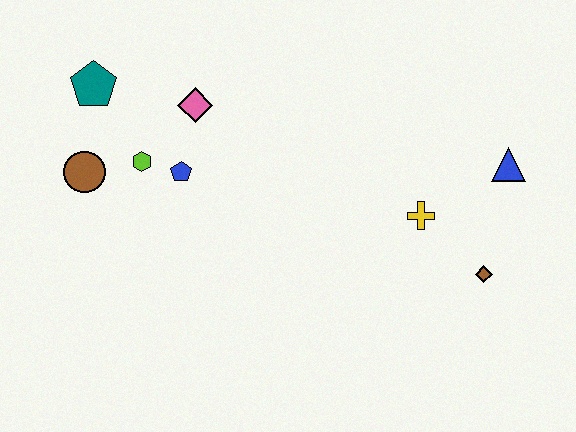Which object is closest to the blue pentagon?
The lime hexagon is closest to the blue pentagon.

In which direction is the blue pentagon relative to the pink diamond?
The blue pentagon is below the pink diamond.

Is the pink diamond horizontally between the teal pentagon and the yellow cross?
Yes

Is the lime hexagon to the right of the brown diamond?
No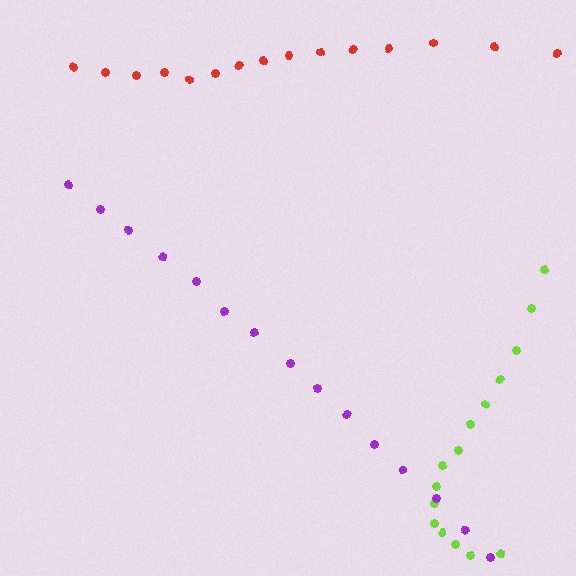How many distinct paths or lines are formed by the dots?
There are 3 distinct paths.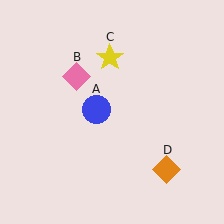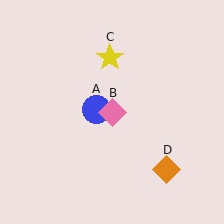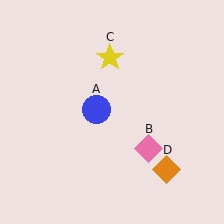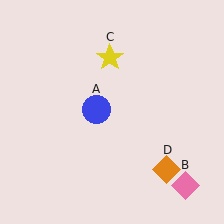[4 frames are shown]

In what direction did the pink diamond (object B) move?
The pink diamond (object B) moved down and to the right.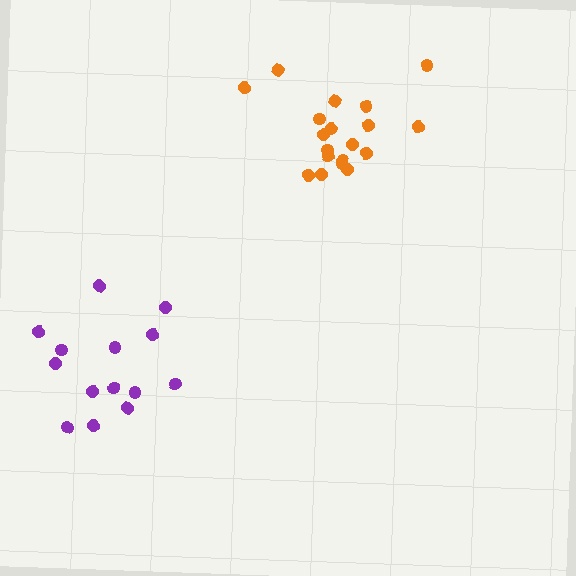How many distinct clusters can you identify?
There are 2 distinct clusters.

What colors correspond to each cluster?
The clusters are colored: orange, purple.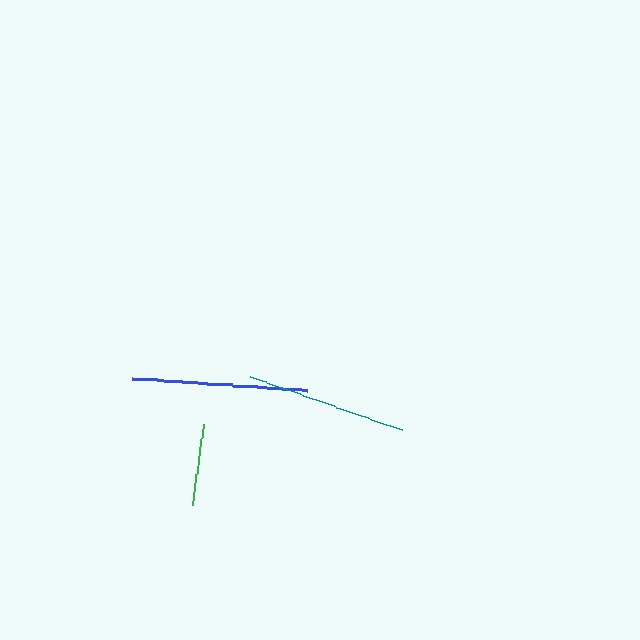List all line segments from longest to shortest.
From longest to shortest: blue, teal, green.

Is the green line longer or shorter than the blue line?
The blue line is longer than the green line.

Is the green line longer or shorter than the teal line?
The teal line is longer than the green line.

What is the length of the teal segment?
The teal segment is approximately 161 pixels long.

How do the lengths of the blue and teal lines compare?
The blue and teal lines are approximately the same length.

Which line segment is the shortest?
The green line is the shortest at approximately 82 pixels.